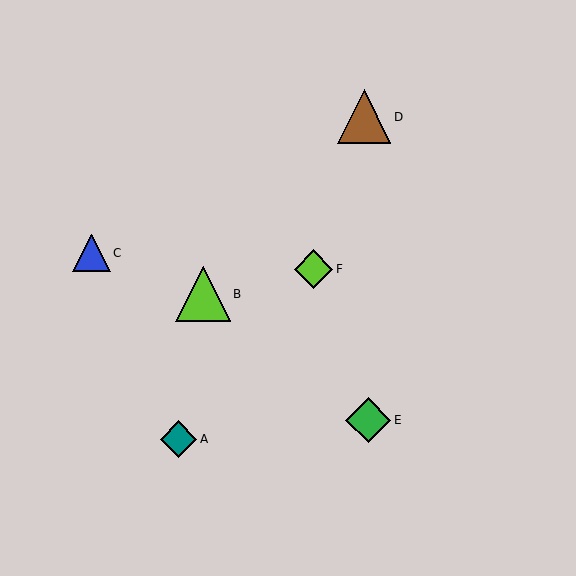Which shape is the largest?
The lime triangle (labeled B) is the largest.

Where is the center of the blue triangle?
The center of the blue triangle is at (91, 253).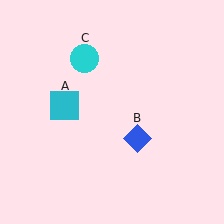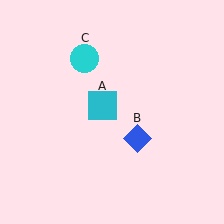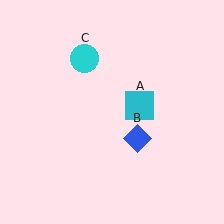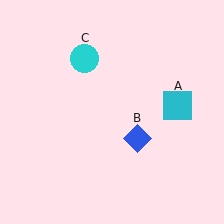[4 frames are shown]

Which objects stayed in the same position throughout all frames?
Blue diamond (object B) and cyan circle (object C) remained stationary.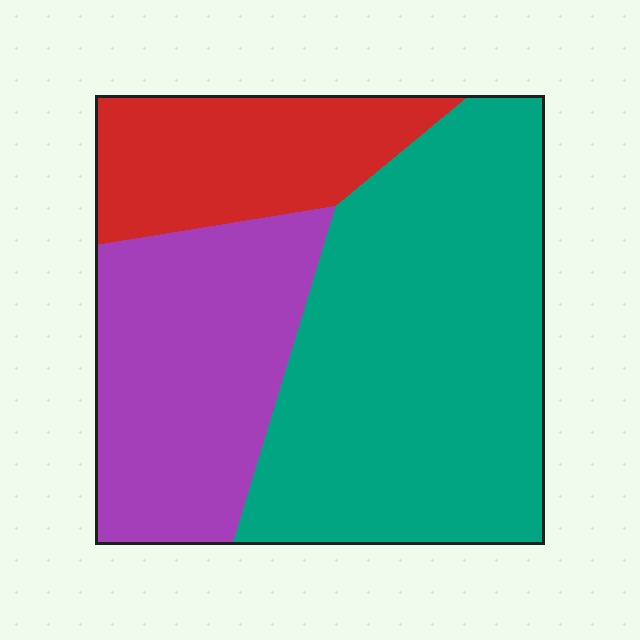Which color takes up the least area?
Red, at roughly 20%.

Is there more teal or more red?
Teal.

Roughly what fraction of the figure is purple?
Purple takes up between a quarter and a half of the figure.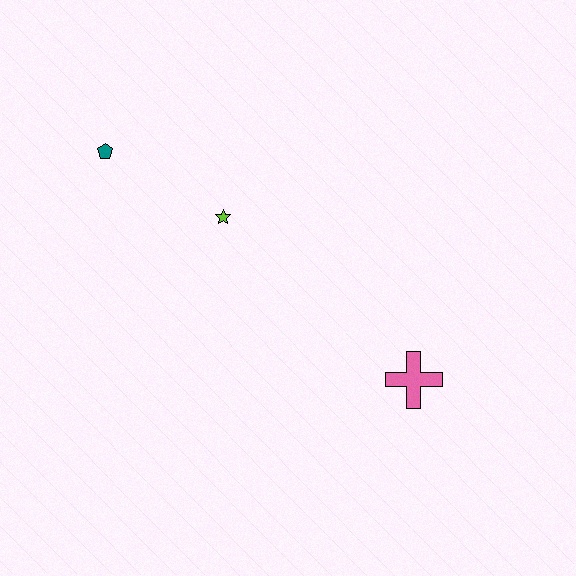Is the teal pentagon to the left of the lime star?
Yes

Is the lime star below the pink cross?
No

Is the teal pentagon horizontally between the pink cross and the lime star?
No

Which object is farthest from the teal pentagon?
The pink cross is farthest from the teal pentagon.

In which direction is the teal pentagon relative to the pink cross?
The teal pentagon is to the left of the pink cross.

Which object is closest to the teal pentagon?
The lime star is closest to the teal pentagon.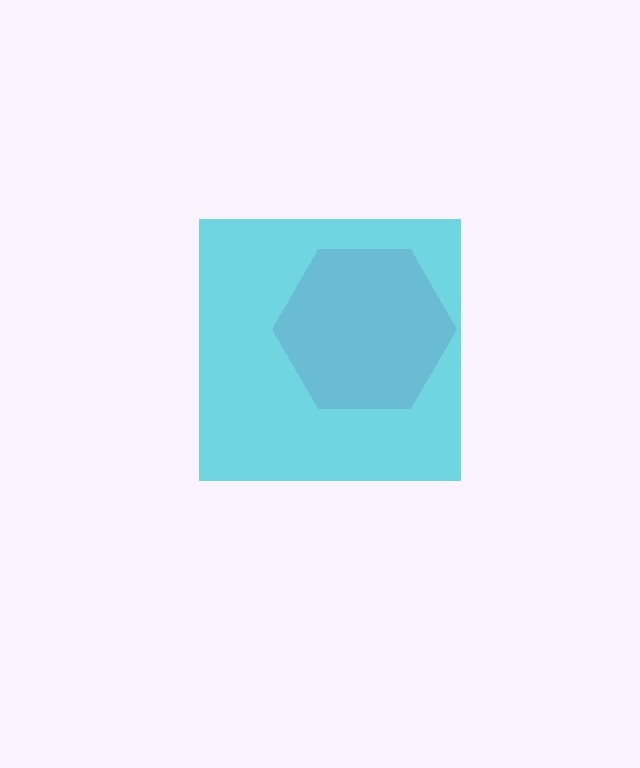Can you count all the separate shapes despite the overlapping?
Yes, there are 2 separate shapes.